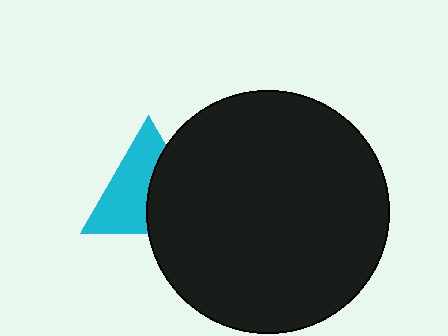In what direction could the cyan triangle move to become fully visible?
The cyan triangle could move left. That would shift it out from behind the black circle entirely.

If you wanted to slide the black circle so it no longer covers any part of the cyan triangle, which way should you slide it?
Slide it right — that is the most direct way to separate the two shapes.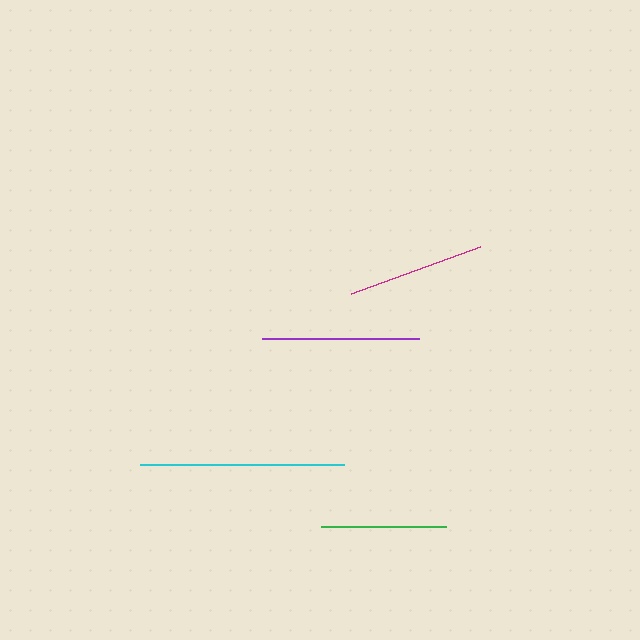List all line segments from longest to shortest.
From longest to shortest: cyan, purple, magenta, green.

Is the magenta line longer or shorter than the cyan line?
The cyan line is longer than the magenta line.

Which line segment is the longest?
The cyan line is the longest at approximately 204 pixels.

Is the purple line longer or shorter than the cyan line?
The cyan line is longer than the purple line.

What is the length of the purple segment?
The purple segment is approximately 157 pixels long.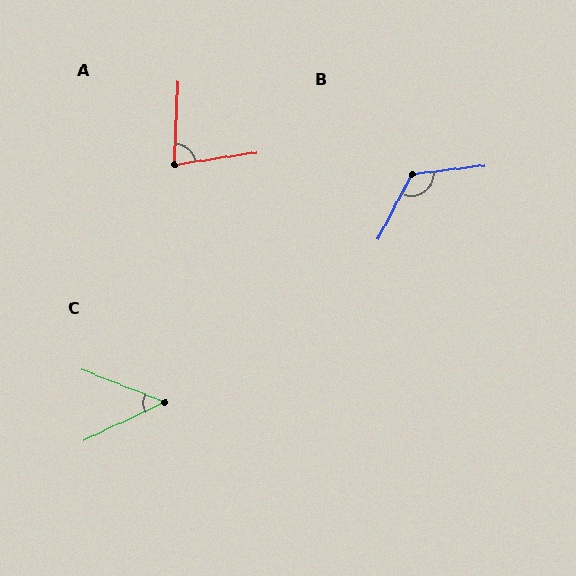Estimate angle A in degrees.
Approximately 79 degrees.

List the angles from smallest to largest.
C (47°), A (79°), B (124°).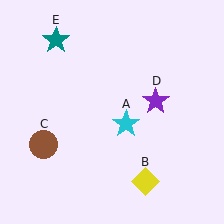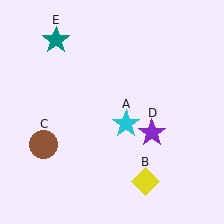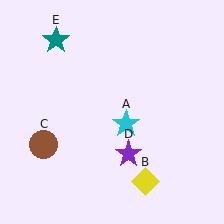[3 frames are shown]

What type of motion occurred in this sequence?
The purple star (object D) rotated clockwise around the center of the scene.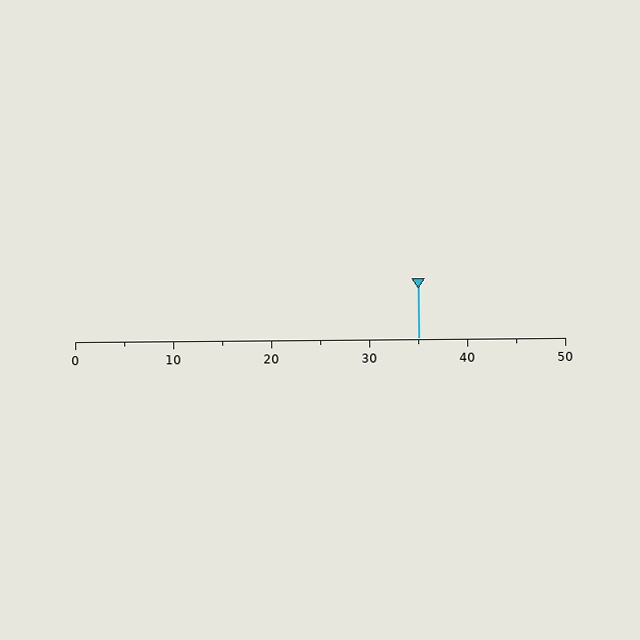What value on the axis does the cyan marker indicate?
The marker indicates approximately 35.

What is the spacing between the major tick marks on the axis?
The major ticks are spaced 10 apart.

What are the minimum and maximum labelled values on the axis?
The axis runs from 0 to 50.